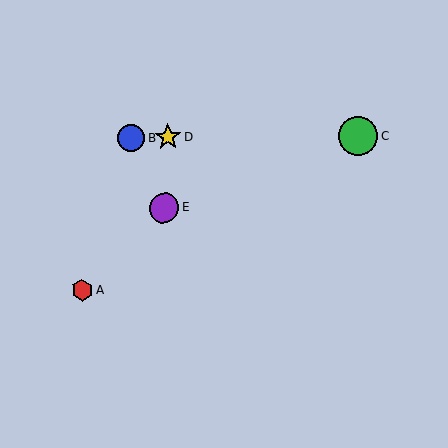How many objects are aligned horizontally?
3 objects (B, C, D) are aligned horizontally.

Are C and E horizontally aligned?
No, C is at y≈136 and E is at y≈208.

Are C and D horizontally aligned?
Yes, both are at y≈136.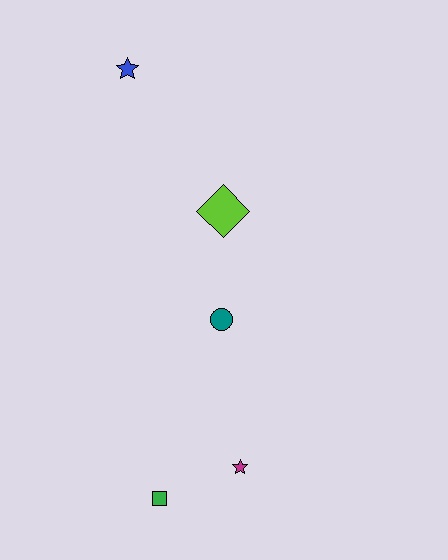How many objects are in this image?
There are 5 objects.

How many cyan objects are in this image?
There are no cyan objects.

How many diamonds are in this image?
There is 1 diamond.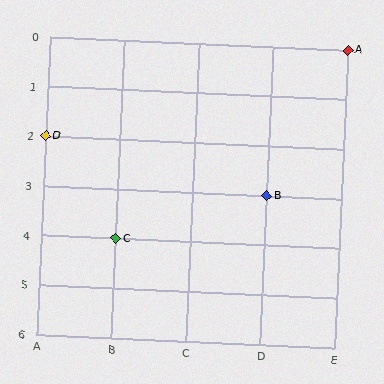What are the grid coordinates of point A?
Point A is at grid coordinates (E, 0).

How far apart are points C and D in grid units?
Points C and D are 1 column and 2 rows apart (about 2.2 grid units diagonally).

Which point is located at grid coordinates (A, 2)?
Point D is at (A, 2).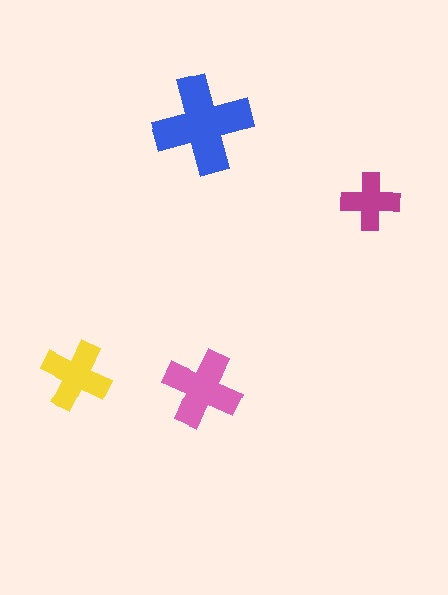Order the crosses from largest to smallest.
the blue one, the pink one, the yellow one, the magenta one.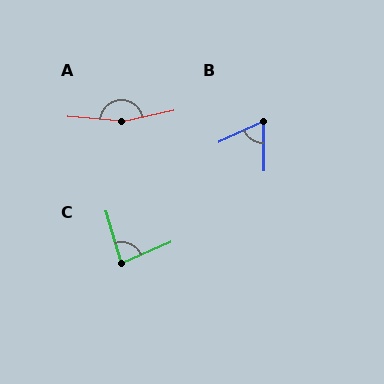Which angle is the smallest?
B, at approximately 65 degrees.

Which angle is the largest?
A, at approximately 163 degrees.